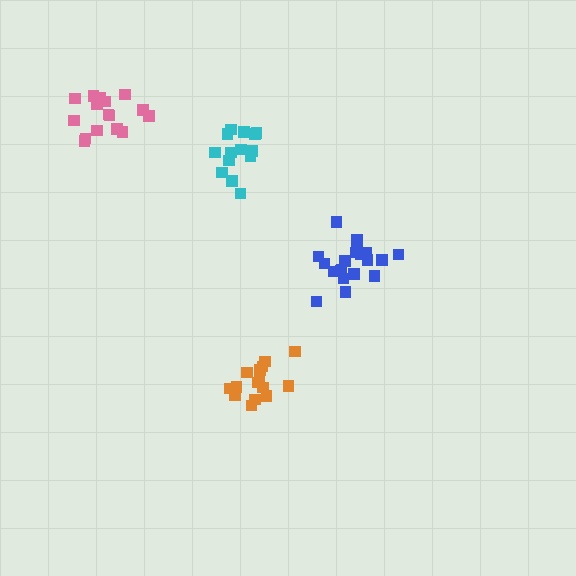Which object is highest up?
The pink cluster is topmost.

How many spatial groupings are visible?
There are 4 spatial groupings.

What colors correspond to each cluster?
The clusters are colored: orange, cyan, pink, blue.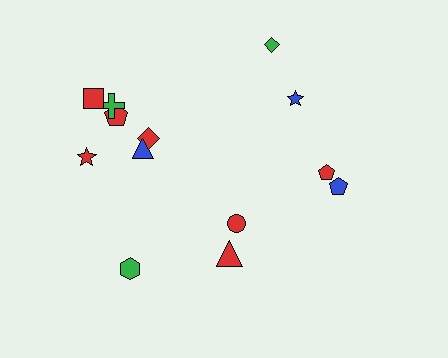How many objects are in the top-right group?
There are 4 objects.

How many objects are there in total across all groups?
There are 13 objects.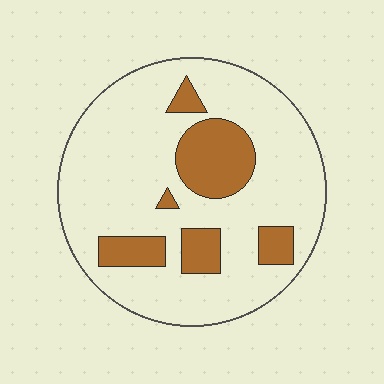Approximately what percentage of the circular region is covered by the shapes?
Approximately 20%.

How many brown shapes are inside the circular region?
6.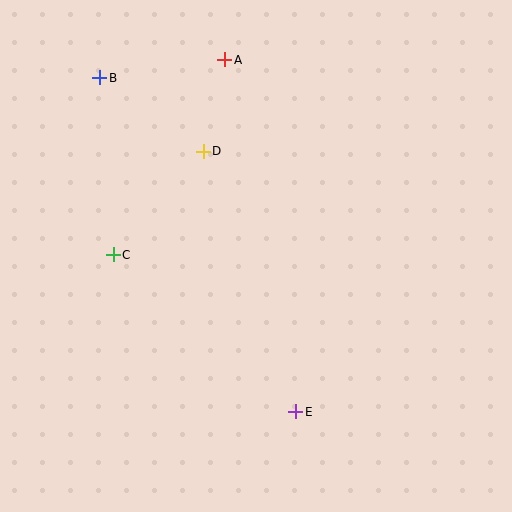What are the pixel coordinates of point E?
Point E is at (296, 412).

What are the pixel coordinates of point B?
Point B is at (100, 78).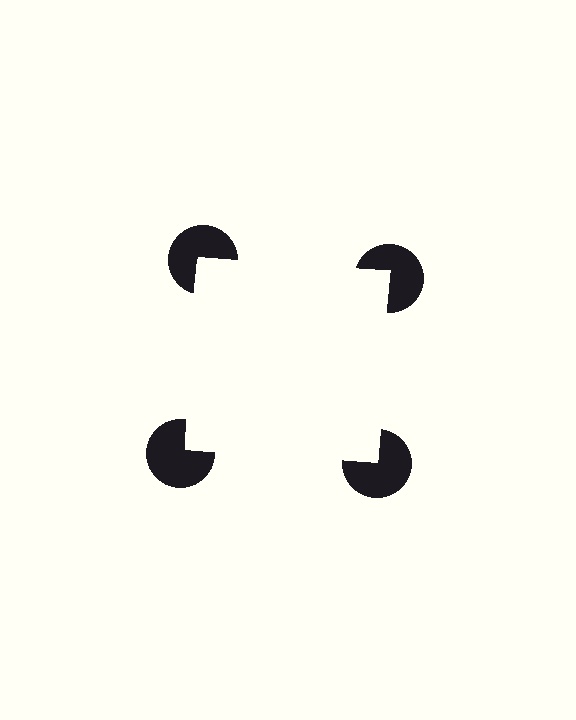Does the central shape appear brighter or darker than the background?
It typically appears slightly brighter than the background, even though no actual brightness change is drawn.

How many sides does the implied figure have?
4 sides.